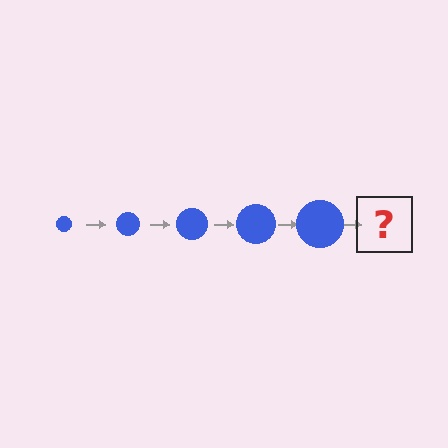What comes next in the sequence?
The next element should be a blue circle, larger than the previous one.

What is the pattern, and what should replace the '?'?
The pattern is that the circle gets progressively larger each step. The '?' should be a blue circle, larger than the previous one.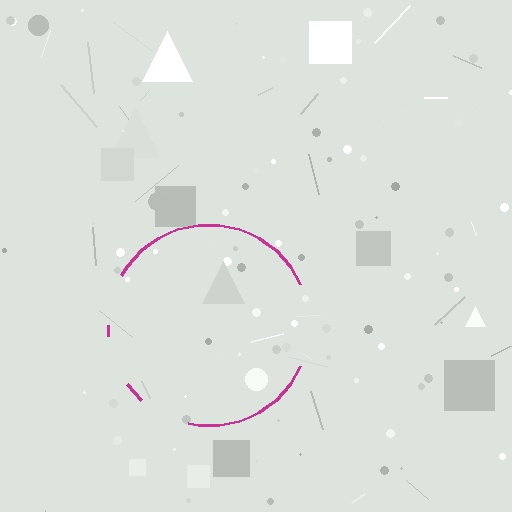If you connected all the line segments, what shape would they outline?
They would outline a circle.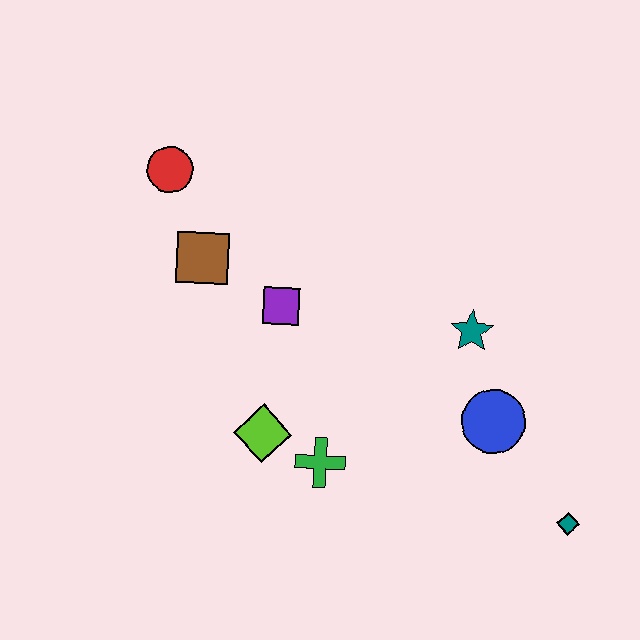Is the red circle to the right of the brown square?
No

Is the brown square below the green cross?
No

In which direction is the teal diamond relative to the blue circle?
The teal diamond is below the blue circle.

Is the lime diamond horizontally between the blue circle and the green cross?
No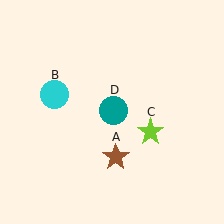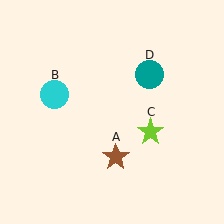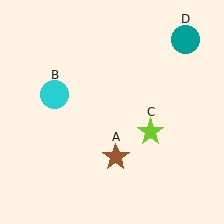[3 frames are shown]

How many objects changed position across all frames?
1 object changed position: teal circle (object D).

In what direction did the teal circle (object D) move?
The teal circle (object D) moved up and to the right.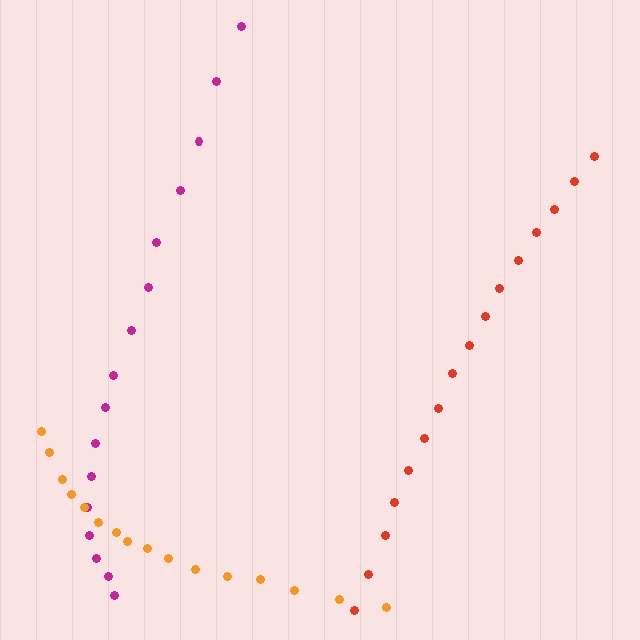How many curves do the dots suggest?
There are 3 distinct paths.